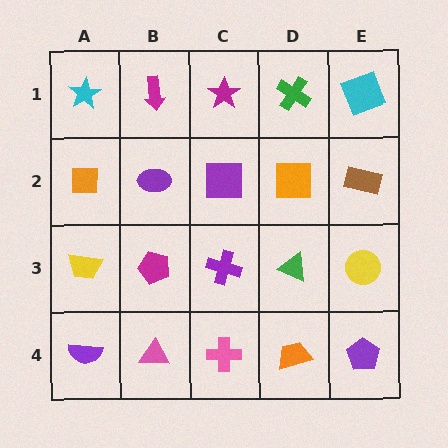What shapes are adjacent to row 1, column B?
A purple ellipse (row 2, column B), a cyan star (row 1, column A), a magenta star (row 1, column C).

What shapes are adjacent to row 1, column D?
An orange square (row 2, column D), a magenta star (row 1, column C), a cyan square (row 1, column E).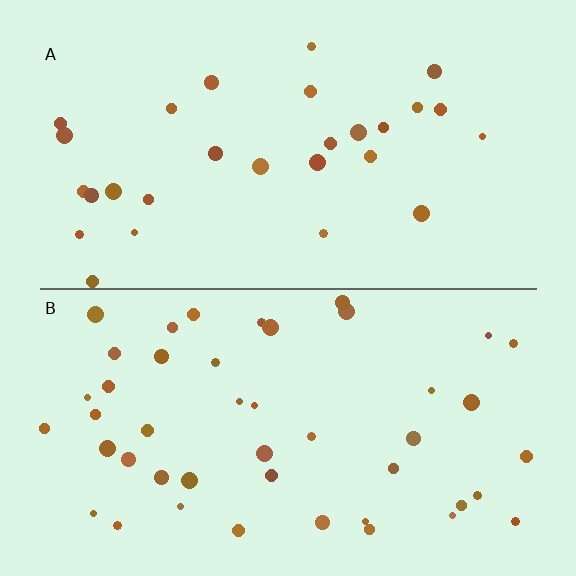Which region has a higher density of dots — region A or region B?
B (the bottom).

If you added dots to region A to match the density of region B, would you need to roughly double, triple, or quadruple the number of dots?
Approximately double.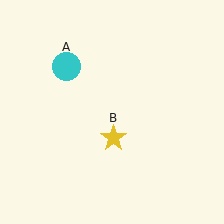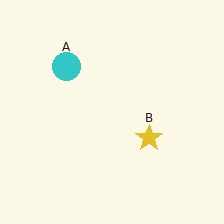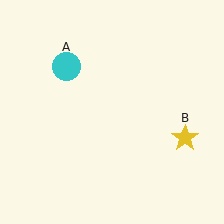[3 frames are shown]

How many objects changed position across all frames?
1 object changed position: yellow star (object B).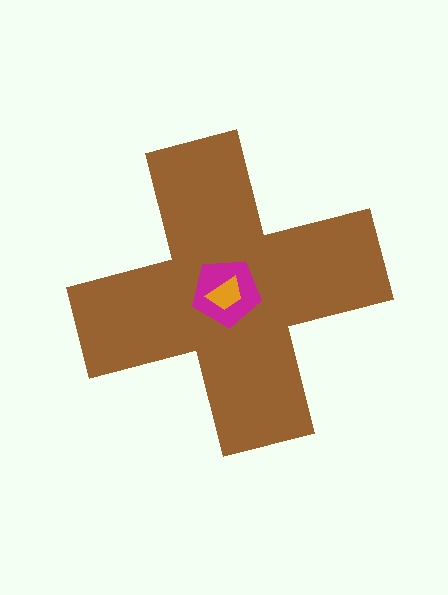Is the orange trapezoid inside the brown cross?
Yes.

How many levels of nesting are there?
3.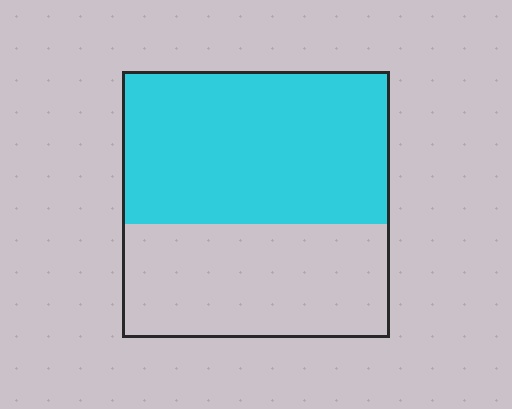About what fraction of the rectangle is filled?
About three fifths (3/5).